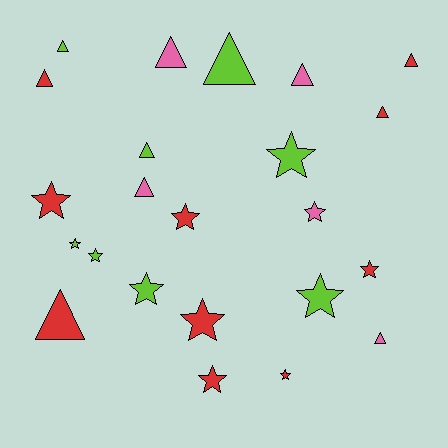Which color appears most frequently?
Red, with 10 objects.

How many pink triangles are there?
There are 4 pink triangles.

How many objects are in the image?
There are 23 objects.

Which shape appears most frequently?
Star, with 12 objects.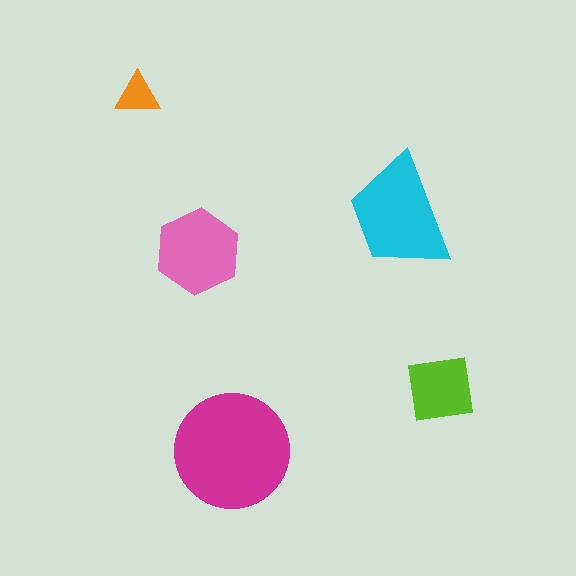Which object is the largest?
The magenta circle.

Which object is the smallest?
The orange triangle.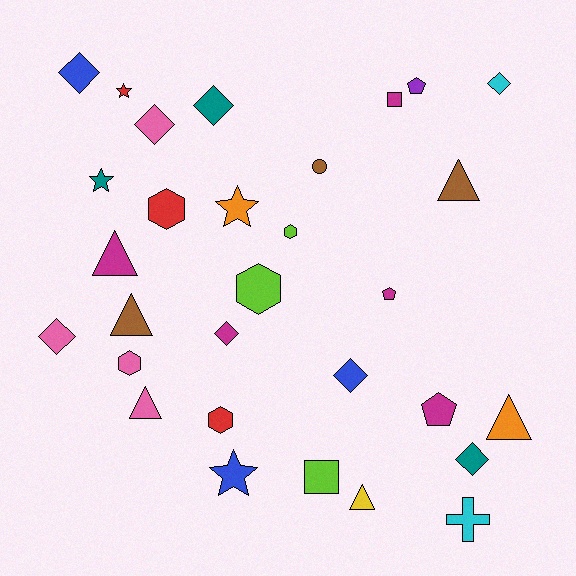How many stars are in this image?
There are 4 stars.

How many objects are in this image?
There are 30 objects.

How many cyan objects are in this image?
There are 2 cyan objects.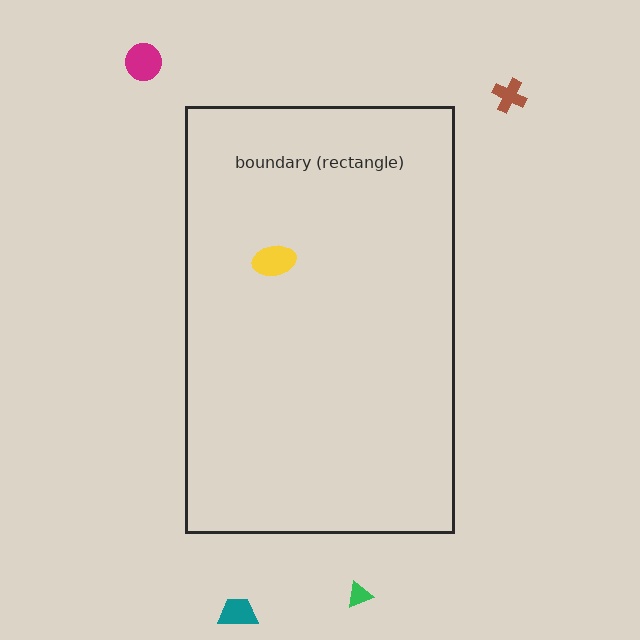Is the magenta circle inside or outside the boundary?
Outside.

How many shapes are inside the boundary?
1 inside, 4 outside.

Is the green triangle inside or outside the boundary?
Outside.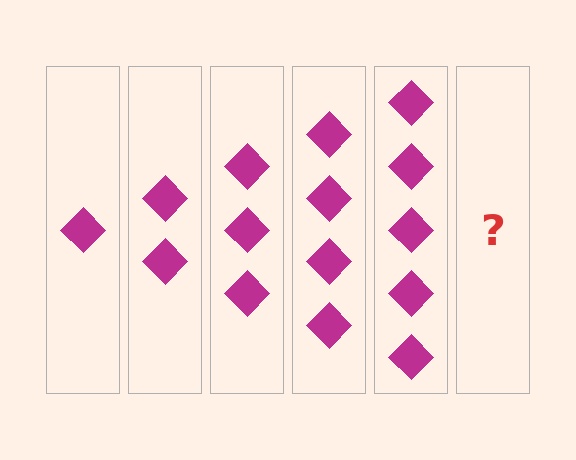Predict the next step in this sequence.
The next step is 6 diamonds.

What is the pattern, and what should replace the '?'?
The pattern is that each step adds one more diamond. The '?' should be 6 diamonds.